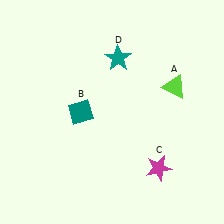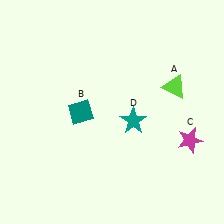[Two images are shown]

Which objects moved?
The objects that moved are: the magenta star (C), the teal star (D).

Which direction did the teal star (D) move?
The teal star (D) moved down.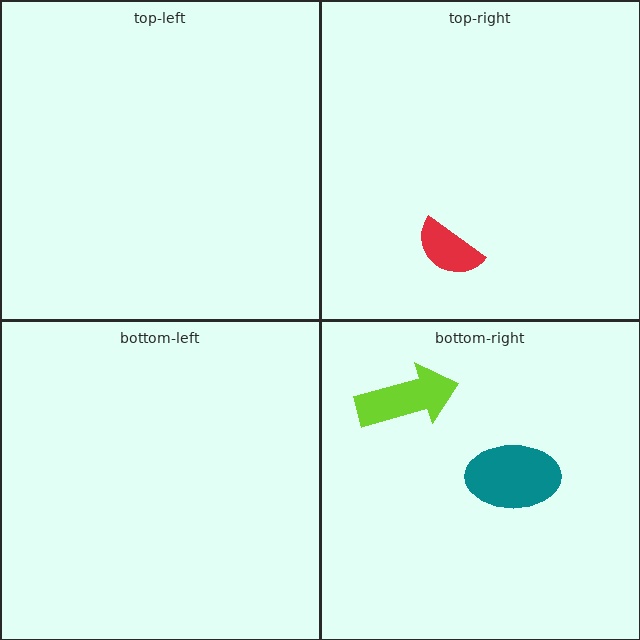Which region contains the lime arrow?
The bottom-right region.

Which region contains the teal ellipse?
The bottom-right region.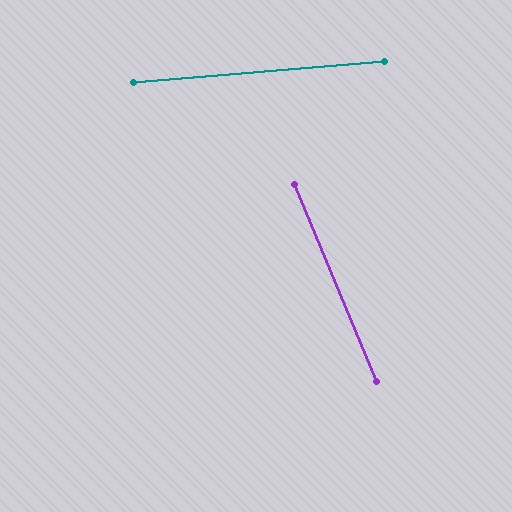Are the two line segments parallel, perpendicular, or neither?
Neither parallel nor perpendicular — they differ by about 72°.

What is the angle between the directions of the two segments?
Approximately 72 degrees.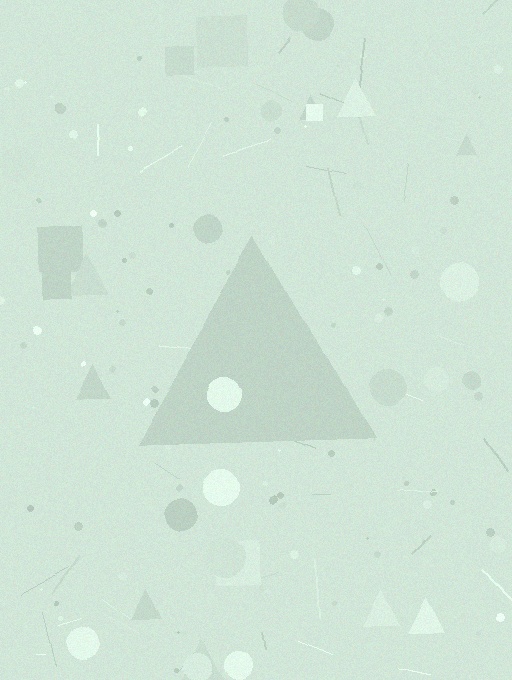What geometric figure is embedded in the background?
A triangle is embedded in the background.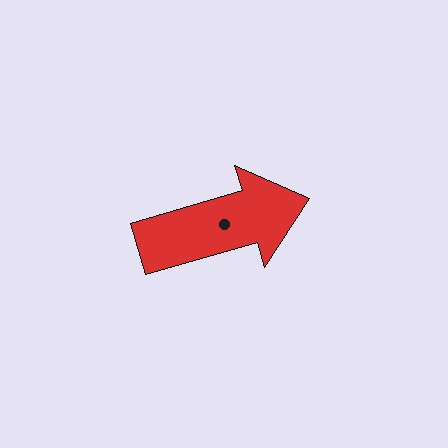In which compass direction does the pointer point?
East.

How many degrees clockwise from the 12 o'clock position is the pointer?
Approximately 74 degrees.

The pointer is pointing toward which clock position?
Roughly 2 o'clock.